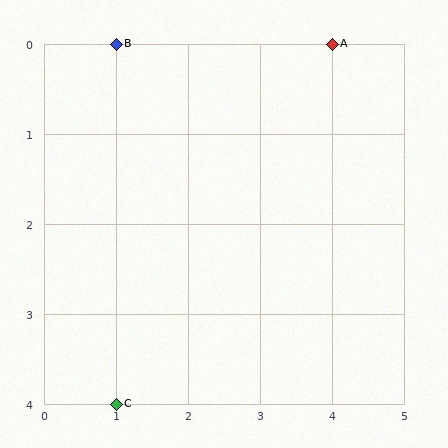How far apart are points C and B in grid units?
Points C and B are 4 rows apart.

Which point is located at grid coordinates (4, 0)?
Point A is at (4, 0).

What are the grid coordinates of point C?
Point C is at grid coordinates (1, 4).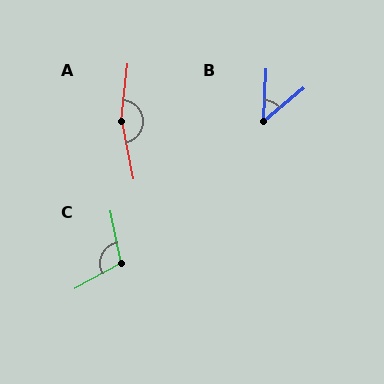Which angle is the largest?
A, at approximately 162 degrees.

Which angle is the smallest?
B, at approximately 48 degrees.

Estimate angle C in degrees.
Approximately 108 degrees.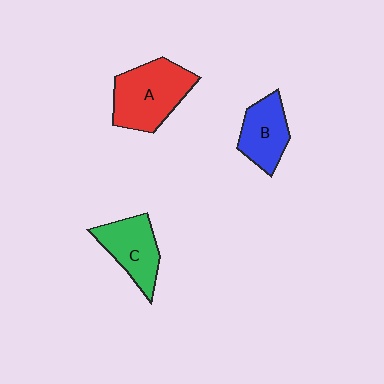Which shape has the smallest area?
Shape B (blue).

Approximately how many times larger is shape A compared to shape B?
Approximately 1.5 times.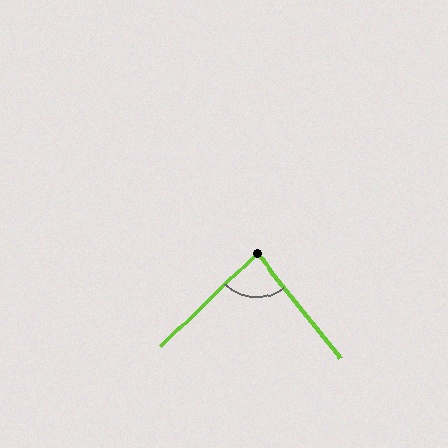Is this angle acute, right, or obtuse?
It is acute.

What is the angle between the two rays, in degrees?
Approximately 85 degrees.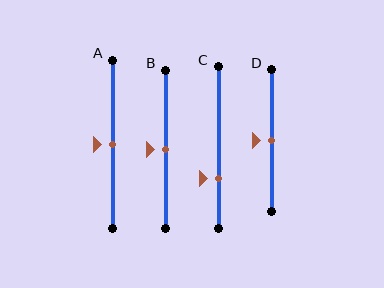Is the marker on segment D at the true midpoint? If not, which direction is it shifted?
Yes, the marker on segment D is at the true midpoint.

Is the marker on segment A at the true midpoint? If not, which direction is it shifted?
Yes, the marker on segment A is at the true midpoint.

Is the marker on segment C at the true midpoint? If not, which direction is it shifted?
No, the marker on segment C is shifted downward by about 19% of the segment length.